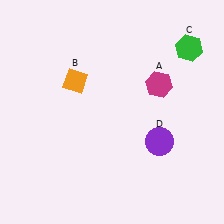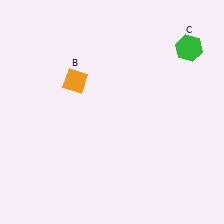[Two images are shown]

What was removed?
The magenta hexagon (A), the purple circle (D) were removed in Image 2.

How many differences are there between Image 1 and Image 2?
There are 2 differences between the two images.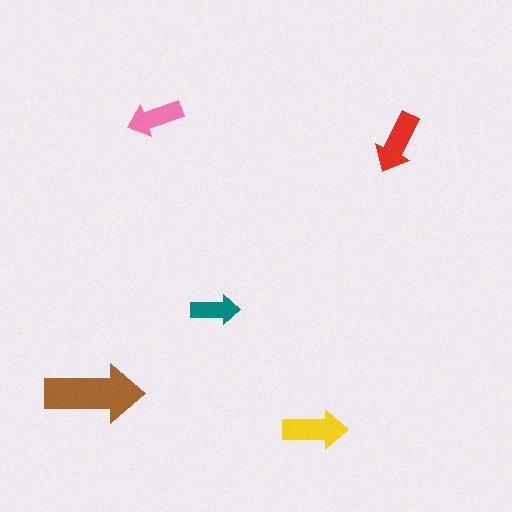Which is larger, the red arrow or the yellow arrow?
The yellow one.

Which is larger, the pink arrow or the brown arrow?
The brown one.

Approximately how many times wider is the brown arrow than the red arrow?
About 1.5 times wider.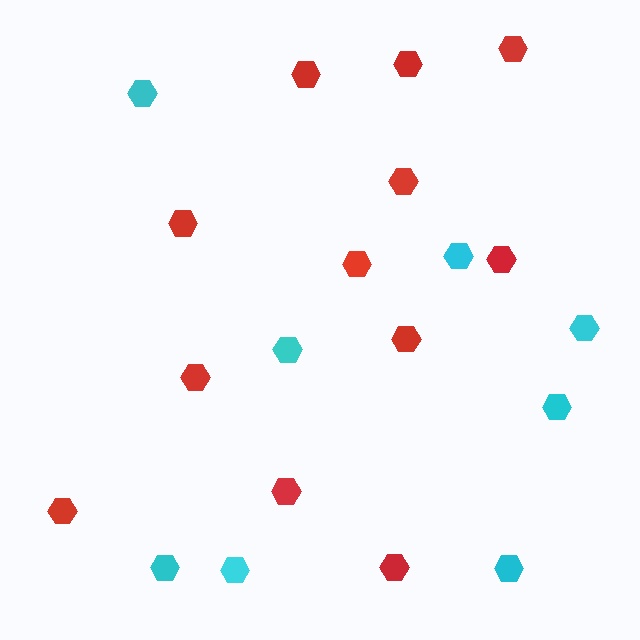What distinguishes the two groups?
There are 2 groups: one group of red hexagons (12) and one group of cyan hexagons (8).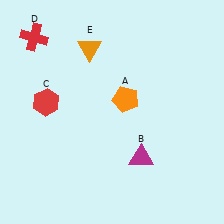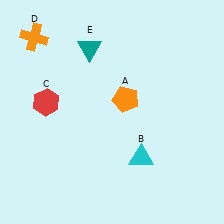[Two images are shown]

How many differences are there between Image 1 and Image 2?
There are 3 differences between the two images.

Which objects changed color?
B changed from magenta to cyan. D changed from red to orange. E changed from orange to teal.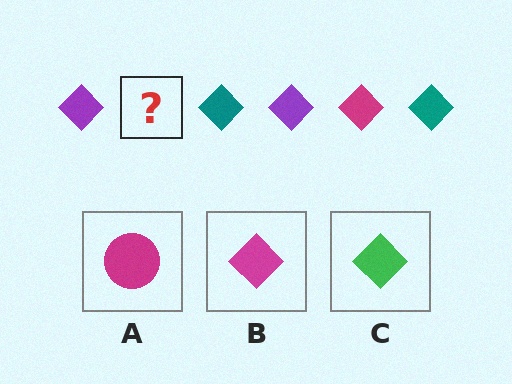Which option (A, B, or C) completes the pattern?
B.